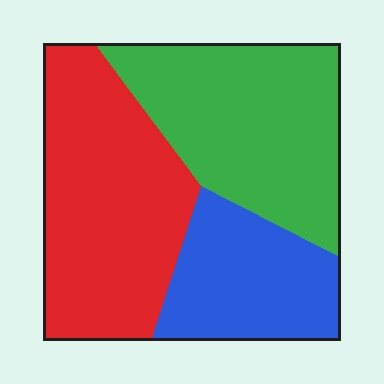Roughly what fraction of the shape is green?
Green takes up between a third and a half of the shape.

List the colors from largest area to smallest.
From largest to smallest: red, green, blue.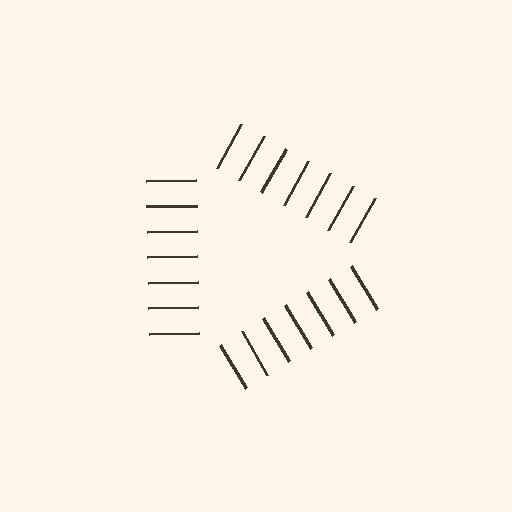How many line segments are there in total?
21 — 7 along each of the 3 edges.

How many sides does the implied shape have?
3 sides — the line-ends trace a triangle.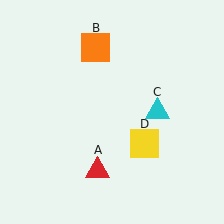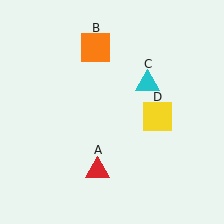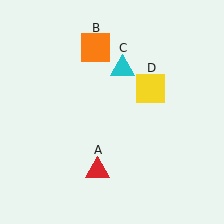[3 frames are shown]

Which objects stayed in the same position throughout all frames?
Red triangle (object A) and orange square (object B) remained stationary.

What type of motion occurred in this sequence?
The cyan triangle (object C), yellow square (object D) rotated counterclockwise around the center of the scene.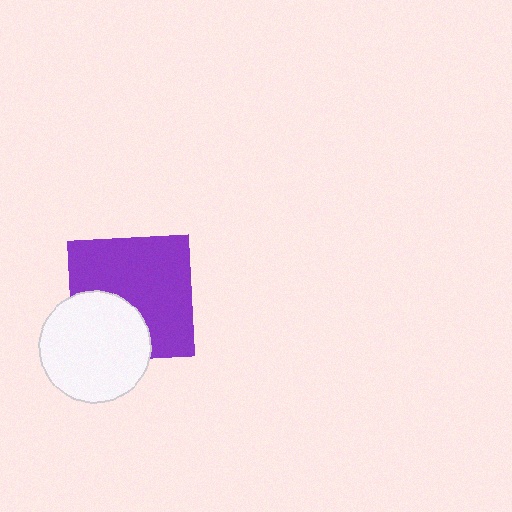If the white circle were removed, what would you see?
You would see the complete purple square.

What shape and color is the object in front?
The object in front is a white circle.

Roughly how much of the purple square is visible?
Most of it is visible (roughly 67%).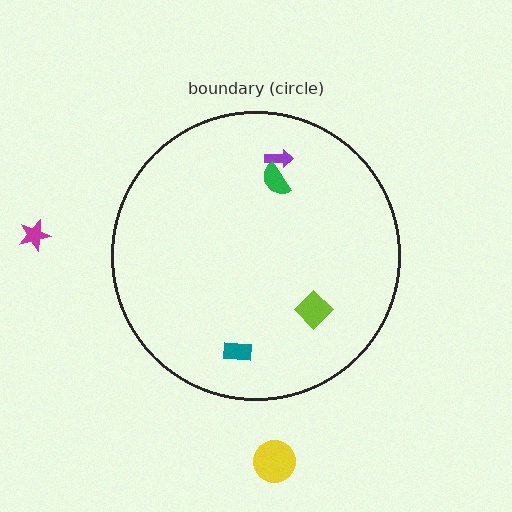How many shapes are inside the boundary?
4 inside, 2 outside.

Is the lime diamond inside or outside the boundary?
Inside.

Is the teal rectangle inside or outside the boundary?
Inside.